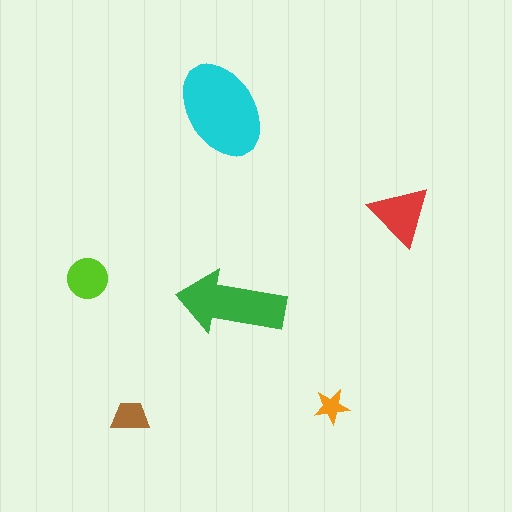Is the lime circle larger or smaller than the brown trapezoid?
Larger.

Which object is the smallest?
The orange star.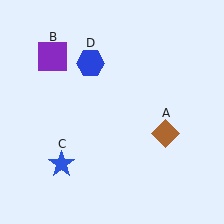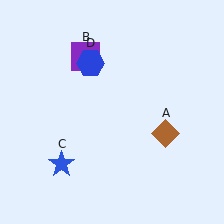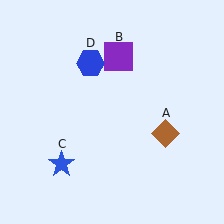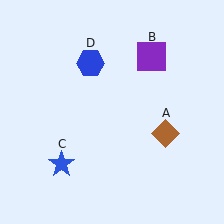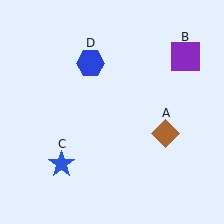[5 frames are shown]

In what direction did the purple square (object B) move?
The purple square (object B) moved right.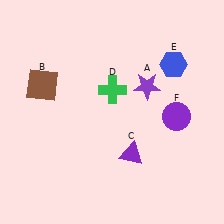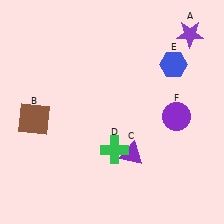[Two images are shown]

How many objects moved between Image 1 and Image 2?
3 objects moved between the two images.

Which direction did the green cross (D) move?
The green cross (D) moved down.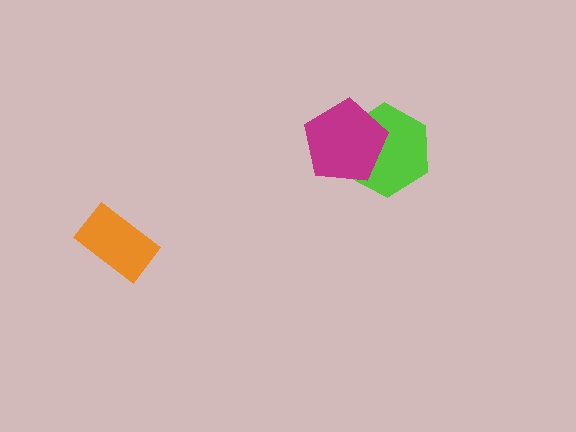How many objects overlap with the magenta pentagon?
1 object overlaps with the magenta pentagon.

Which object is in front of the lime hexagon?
The magenta pentagon is in front of the lime hexagon.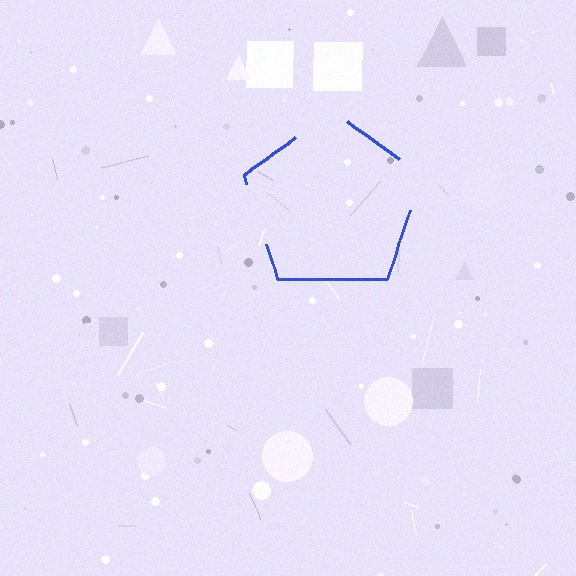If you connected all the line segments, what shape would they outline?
They would outline a pentagon.